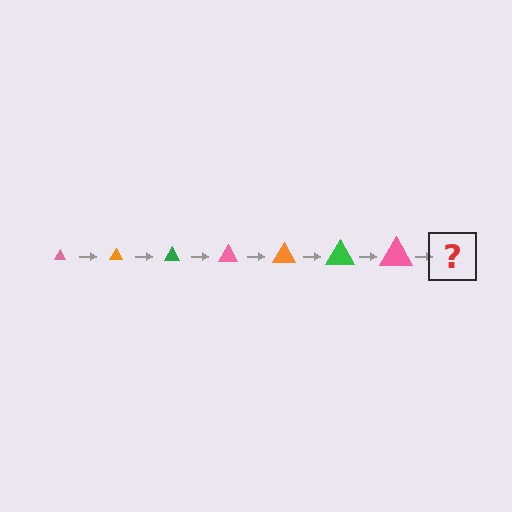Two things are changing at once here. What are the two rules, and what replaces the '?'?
The two rules are that the triangle grows larger each step and the color cycles through pink, orange, and green. The '?' should be an orange triangle, larger than the previous one.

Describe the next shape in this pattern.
It should be an orange triangle, larger than the previous one.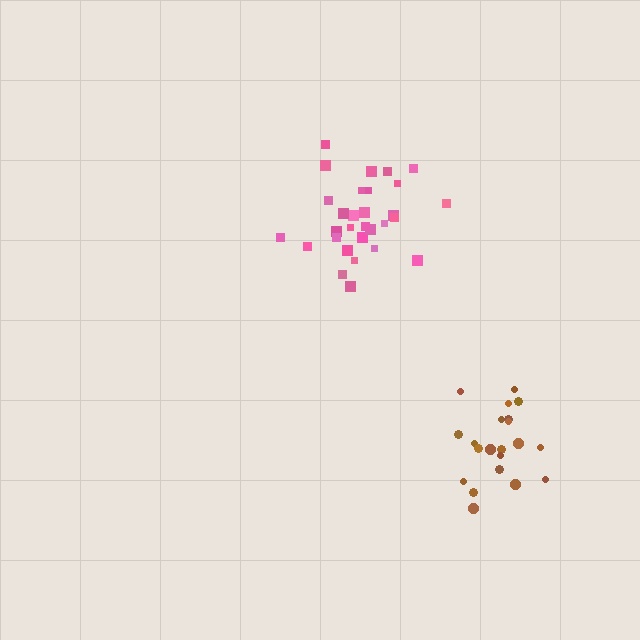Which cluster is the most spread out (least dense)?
Brown.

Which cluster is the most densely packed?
Pink.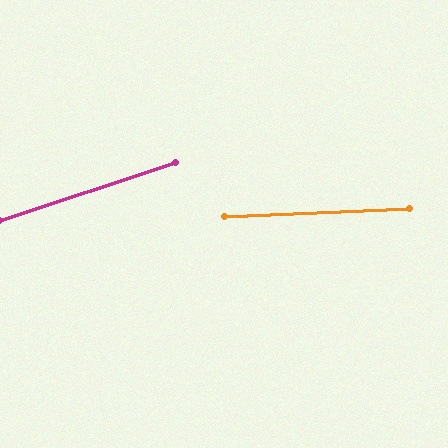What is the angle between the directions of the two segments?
Approximately 16 degrees.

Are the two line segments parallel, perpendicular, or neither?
Neither parallel nor perpendicular — they differ by about 16°.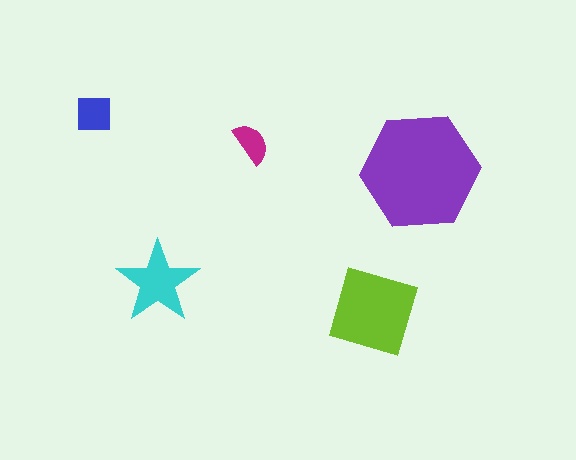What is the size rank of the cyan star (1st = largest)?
3rd.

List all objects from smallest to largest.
The magenta semicircle, the blue square, the cyan star, the lime diamond, the purple hexagon.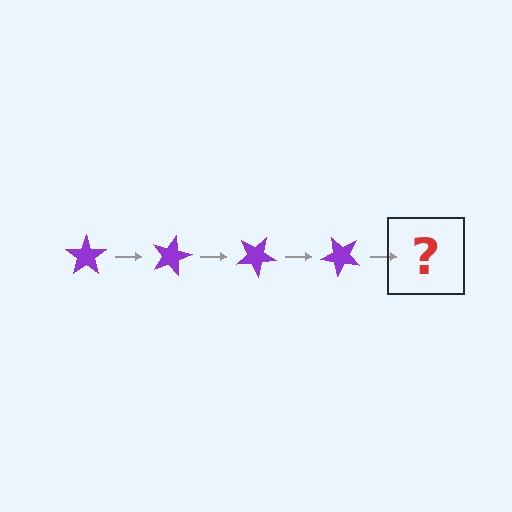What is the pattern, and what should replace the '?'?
The pattern is that the star rotates 15 degrees each step. The '?' should be a purple star rotated 60 degrees.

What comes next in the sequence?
The next element should be a purple star rotated 60 degrees.